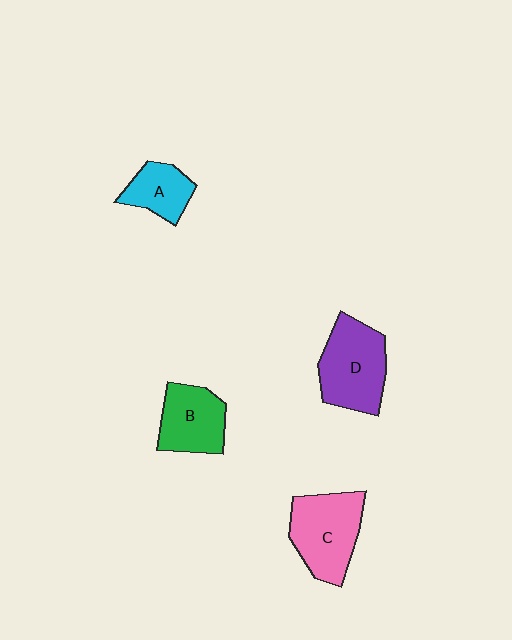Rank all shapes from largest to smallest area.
From largest to smallest: C (pink), D (purple), B (green), A (cyan).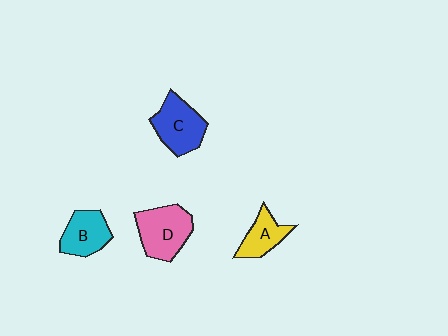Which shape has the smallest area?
Shape A (yellow).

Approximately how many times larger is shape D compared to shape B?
Approximately 1.3 times.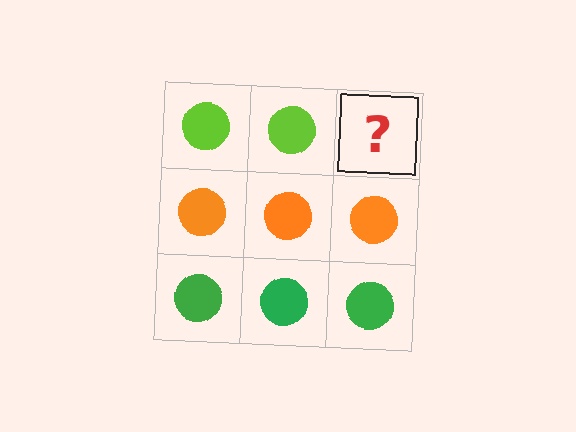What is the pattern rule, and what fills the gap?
The rule is that each row has a consistent color. The gap should be filled with a lime circle.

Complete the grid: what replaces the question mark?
The question mark should be replaced with a lime circle.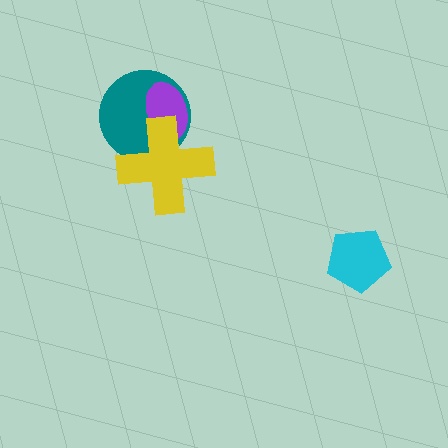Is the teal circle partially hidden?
Yes, it is partially covered by another shape.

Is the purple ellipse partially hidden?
Yes, it is partially covered by another shape.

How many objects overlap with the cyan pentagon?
0 objects overlap with the cyan pentagon.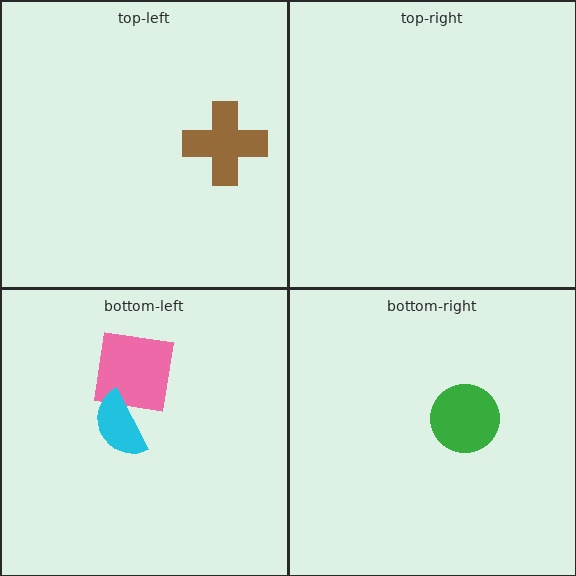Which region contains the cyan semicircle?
The bottom-left region.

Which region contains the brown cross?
The top-left region.